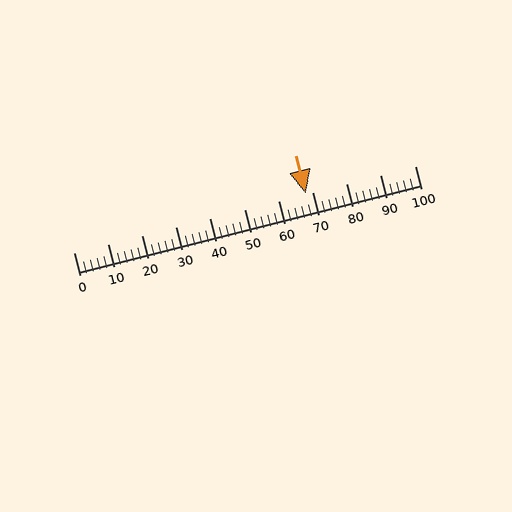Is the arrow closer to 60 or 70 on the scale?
The arrow is closer to 70.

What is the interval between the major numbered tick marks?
The major tick marks are spaced 10 units apart.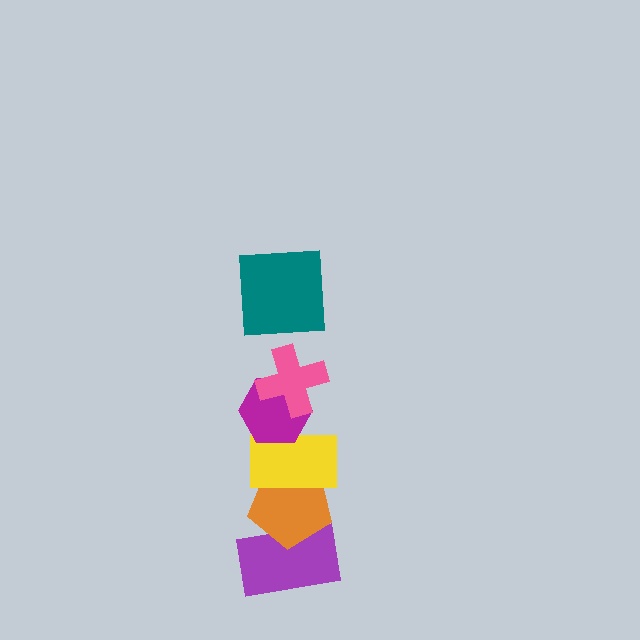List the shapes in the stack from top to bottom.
From top to bottom: the teal square, the pink cross, the magenta hexagon, the yellow rectangle, the orange pentagon, the purple rectangle.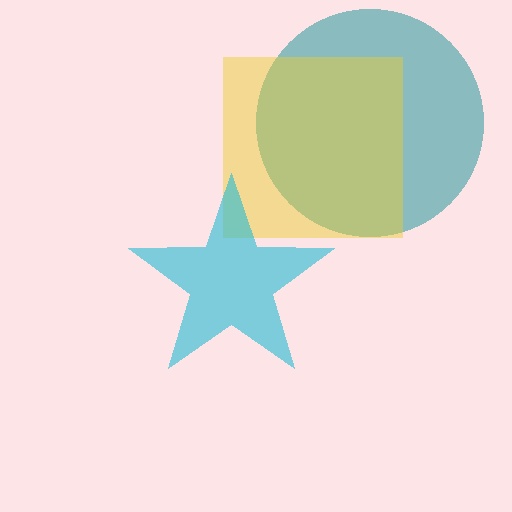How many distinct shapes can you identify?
There are 3 distinct shapes: a teal circle, a yellow square, a cyan star.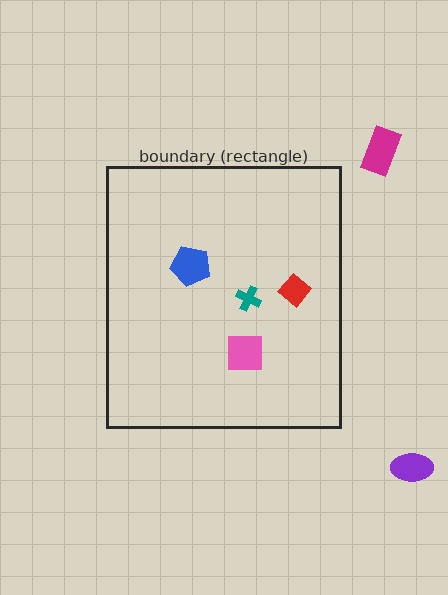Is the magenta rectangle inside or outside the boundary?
Outside.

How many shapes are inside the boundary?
4 inside, 2 outside.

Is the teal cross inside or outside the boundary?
Inside.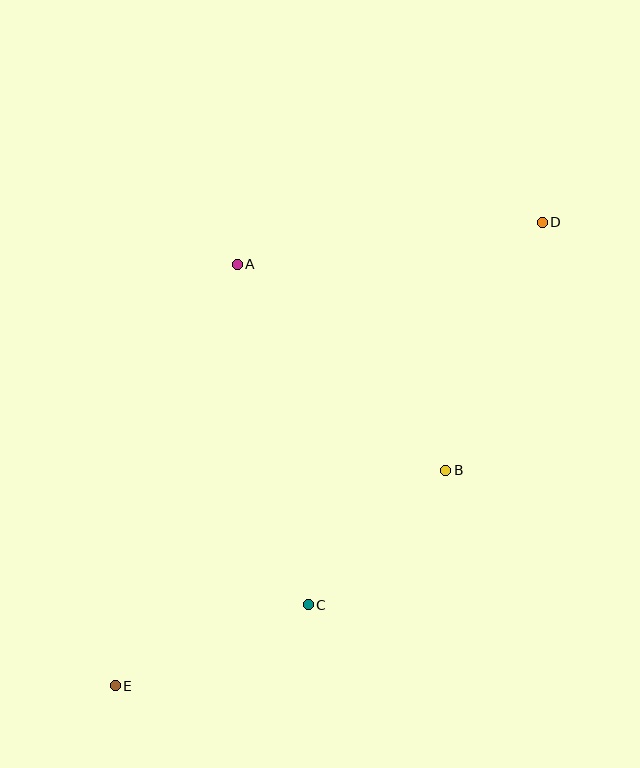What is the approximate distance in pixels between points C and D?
The distance between C and D is approximately 448 pixels.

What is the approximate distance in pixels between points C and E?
The distance between C and E is approximately 209 pixels.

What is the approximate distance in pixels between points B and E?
The distance between B and E is approximately 395 pixels.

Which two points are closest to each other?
Points B and C are closest to each other.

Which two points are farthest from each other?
Points D and E are farthest from each other.